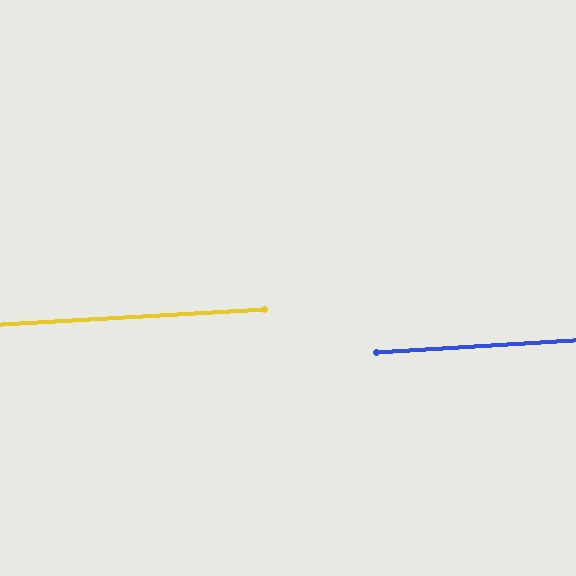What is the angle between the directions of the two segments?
Approximately 0 degrees.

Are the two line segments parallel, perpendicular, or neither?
Parallel — their directions differ by only 0.1°.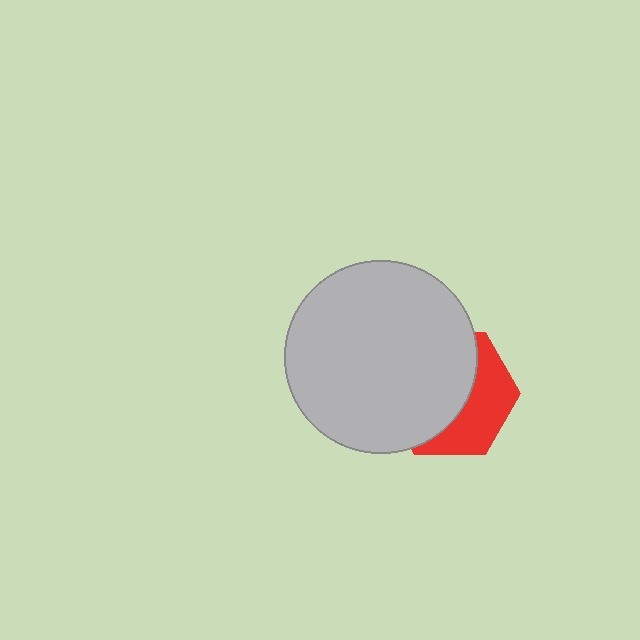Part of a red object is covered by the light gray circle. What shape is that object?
It is a hexagon.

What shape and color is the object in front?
The object in front is a light gray circle.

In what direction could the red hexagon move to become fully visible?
The red hexagon could move right. That would shift it out from behind the light gray circle entirely.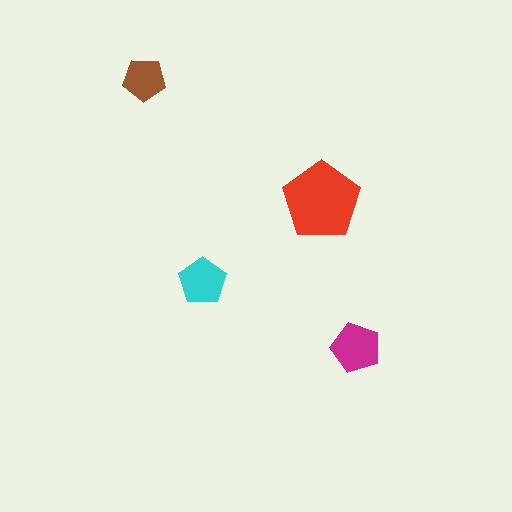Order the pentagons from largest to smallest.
the red one, the magenta one, the cyan one, the brown one.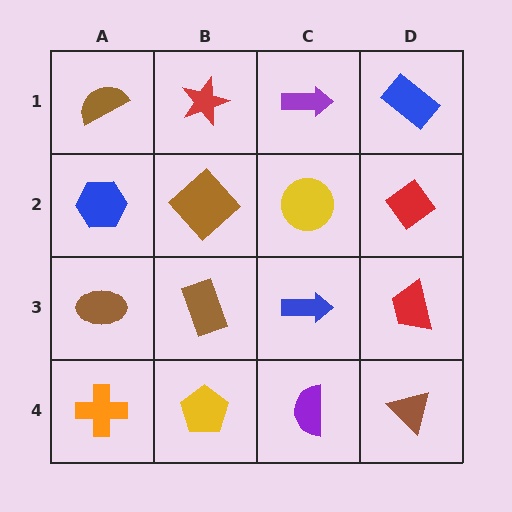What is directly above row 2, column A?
A brown semicircle.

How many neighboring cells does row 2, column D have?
3.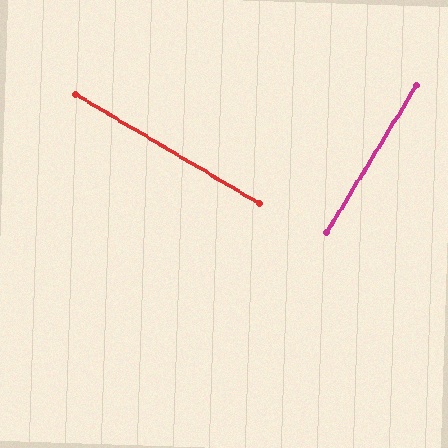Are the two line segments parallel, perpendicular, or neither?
Perpendicular — they meet at approximately 89°.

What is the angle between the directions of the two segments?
Approximately 89 degrees.